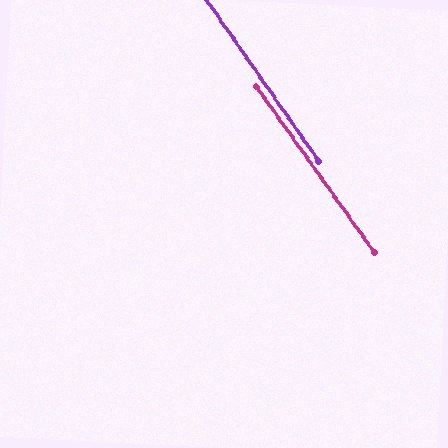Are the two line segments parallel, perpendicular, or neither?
Parallel — their directions differ by only 1.0°.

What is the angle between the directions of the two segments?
Approximately 1 degree.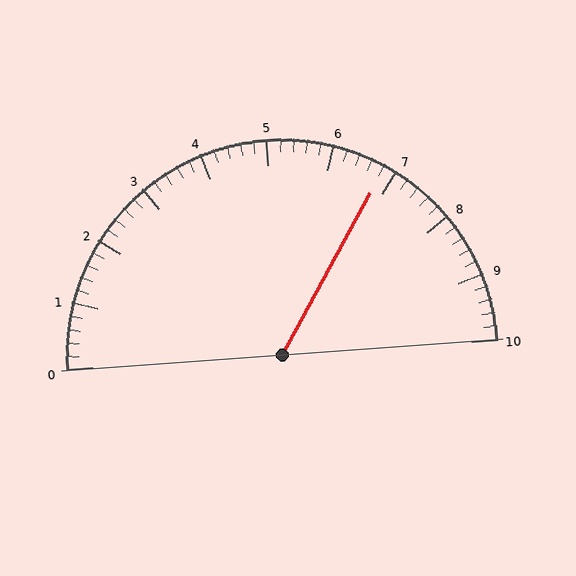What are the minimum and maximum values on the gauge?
The gauge ranges from 0 to 10.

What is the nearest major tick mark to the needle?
The nearest major tick mark is 7.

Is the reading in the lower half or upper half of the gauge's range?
The reading is in the upper half of the range (0 to 10).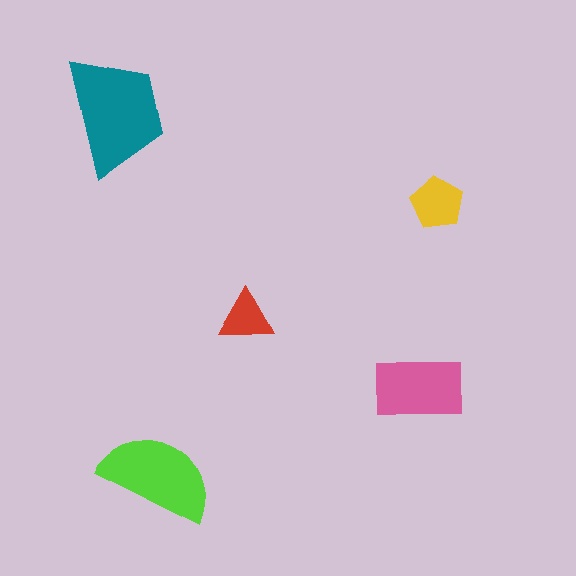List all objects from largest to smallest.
The teal trapezoid, the lime semicircle, the pink rectangle, the yellow pentagon, the red triangle.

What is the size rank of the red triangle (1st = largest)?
5th.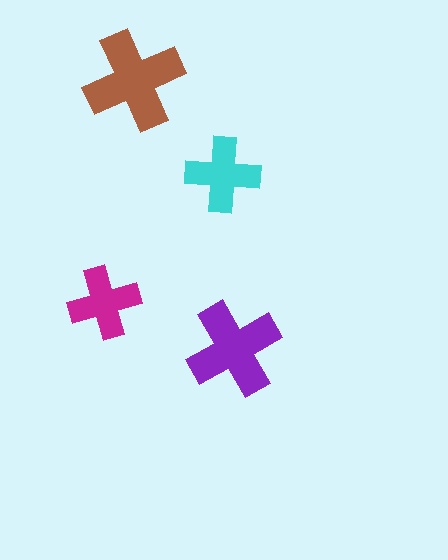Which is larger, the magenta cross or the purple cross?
The purple one.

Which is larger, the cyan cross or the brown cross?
The brown one.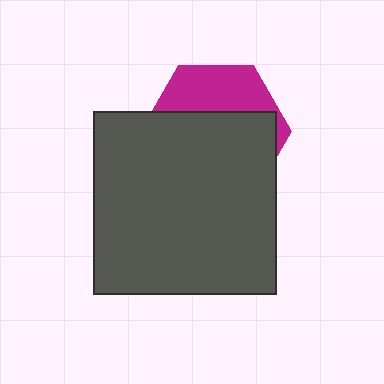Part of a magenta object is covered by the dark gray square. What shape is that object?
It is a hexagon.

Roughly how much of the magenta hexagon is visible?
A small part of it is visible (roughly 34%).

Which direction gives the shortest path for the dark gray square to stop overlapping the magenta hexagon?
Moving down gives the shortest separation.